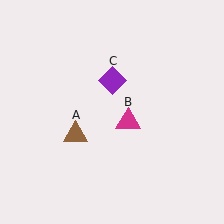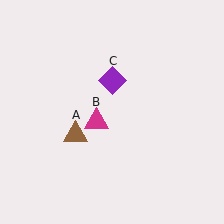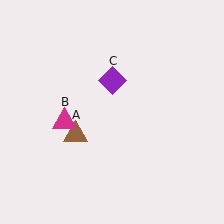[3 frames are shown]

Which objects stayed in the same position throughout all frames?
Brown triangle (object A) and purple diamond (object C) remained stationary.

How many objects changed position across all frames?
1 object changed position: magenta triangle (object B).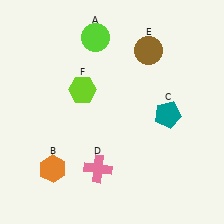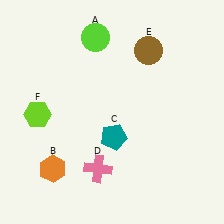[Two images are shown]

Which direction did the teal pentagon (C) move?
The teal pentagon (C) moved left.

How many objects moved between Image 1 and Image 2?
2 objects moved between the two images.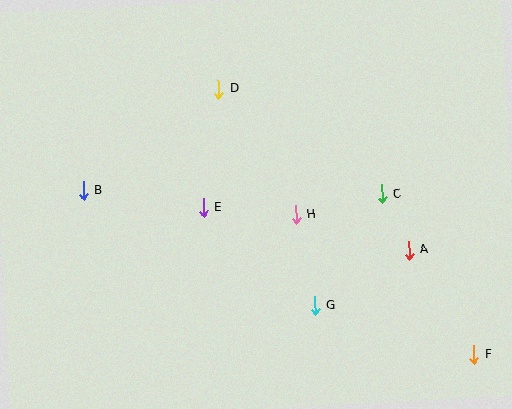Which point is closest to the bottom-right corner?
Point F is closest to the bottom-right corner.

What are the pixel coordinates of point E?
Point E is at (203, 208).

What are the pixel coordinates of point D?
Point D is at (219, 89).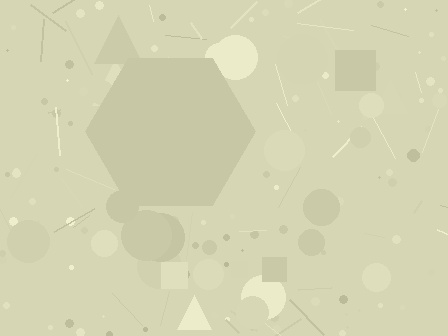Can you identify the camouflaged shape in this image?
The camouflaged shape is a hexagon.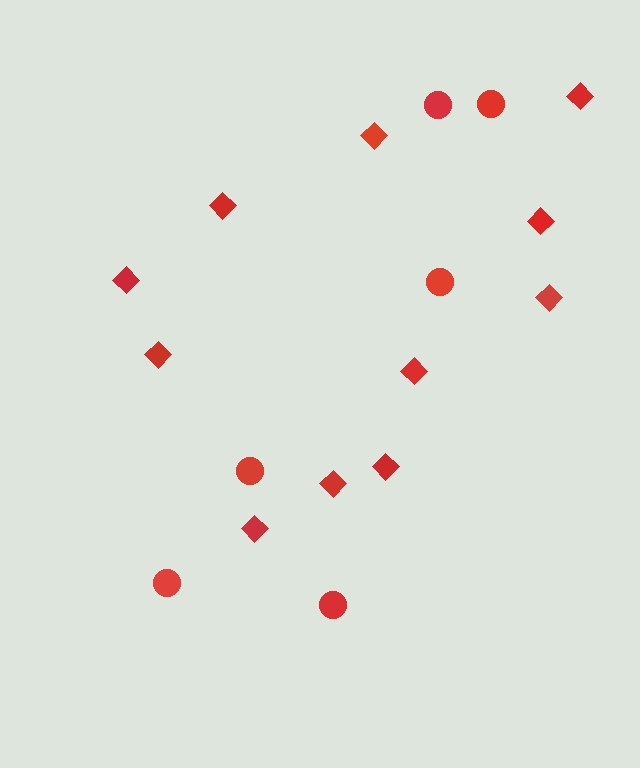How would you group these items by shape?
There are 2 groups: one group of circles (6) and one group of diamonds (11).